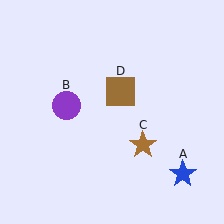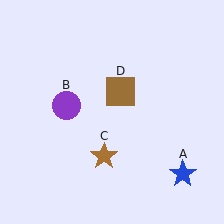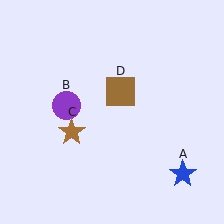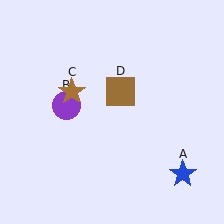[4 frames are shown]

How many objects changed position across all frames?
1 object changed position: brown star (object C).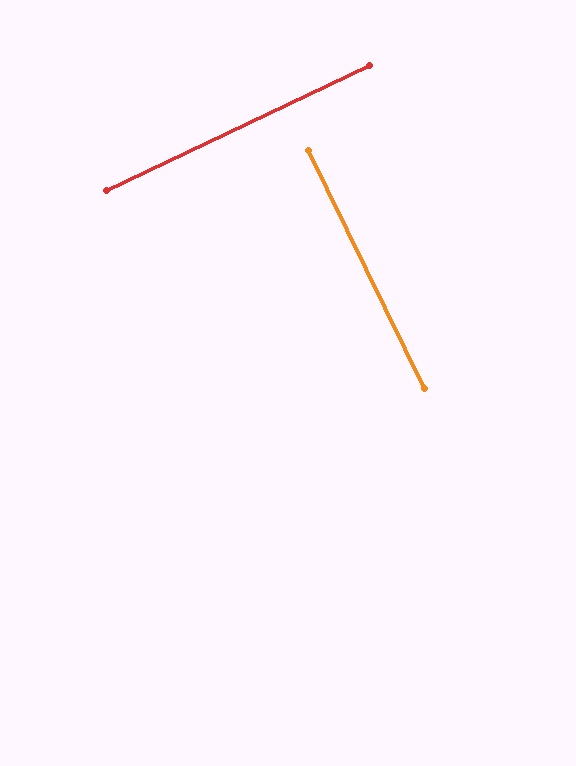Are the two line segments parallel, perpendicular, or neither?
Perpendicular — they meet at approximately 89°.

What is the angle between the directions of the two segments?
Approximately 89 degrees.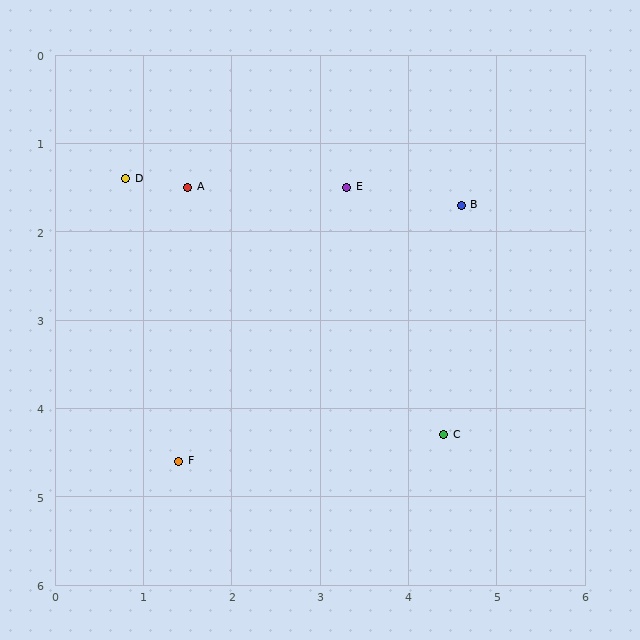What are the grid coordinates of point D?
Point D is at approximately (0.8, 1.4).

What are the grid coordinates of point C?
Point C is at approximately (4.4, 4.3).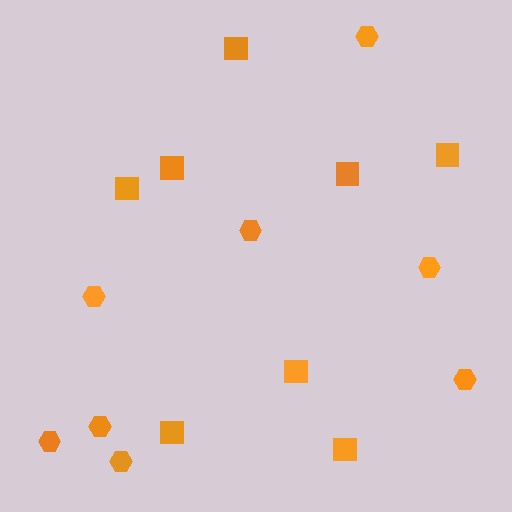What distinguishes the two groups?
There are 2 groups: one group of hexagons (8) and one group of squares (8).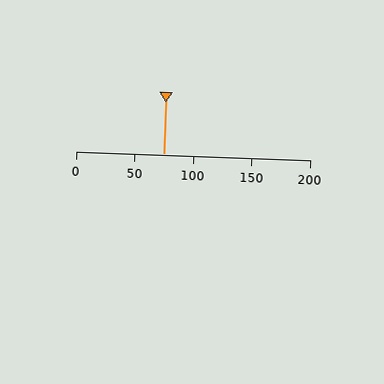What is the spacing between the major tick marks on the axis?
The major ticks are spaced 50 apart.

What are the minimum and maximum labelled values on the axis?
The axis runs from 0 to 200.